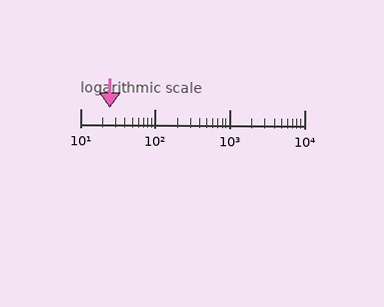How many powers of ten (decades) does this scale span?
The scale spans 3 decades, from 10 to 10000.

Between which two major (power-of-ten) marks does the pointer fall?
The pointer is between 10 and 100.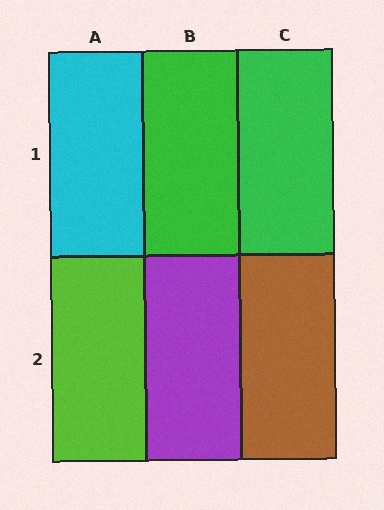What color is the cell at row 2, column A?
Lime.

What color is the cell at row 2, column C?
Brown.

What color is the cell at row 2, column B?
Purple.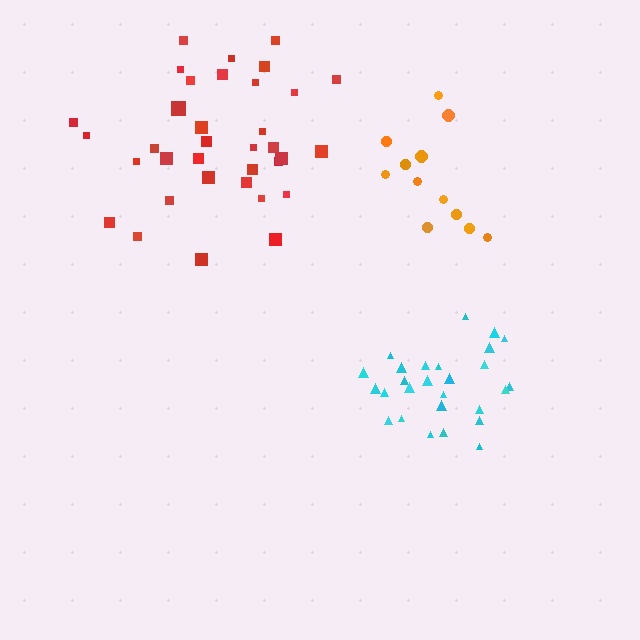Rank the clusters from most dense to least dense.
cyan, red, orange.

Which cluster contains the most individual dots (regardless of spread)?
Red (35).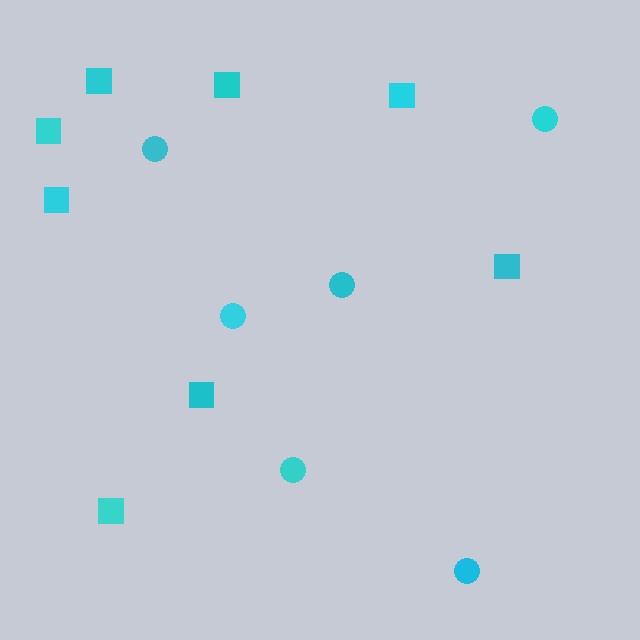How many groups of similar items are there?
There are 2 groups: one group of squares (8) and one group of circles (6).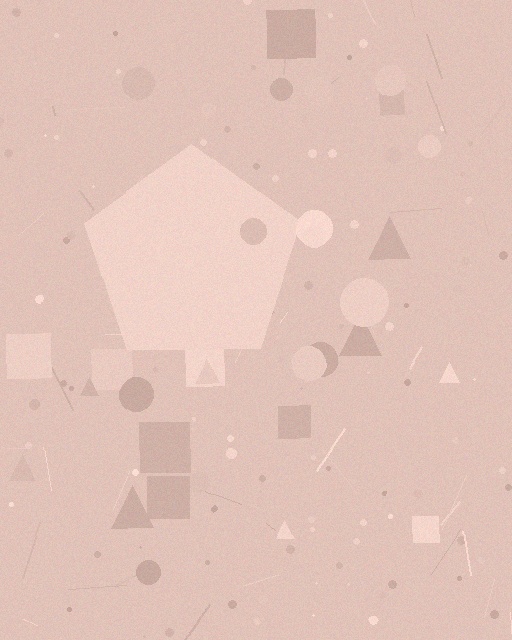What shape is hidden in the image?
A pentagon is hidden in the image.